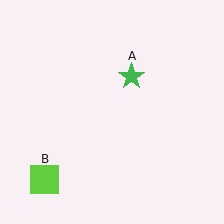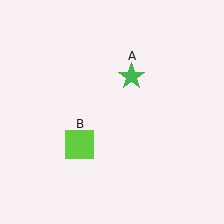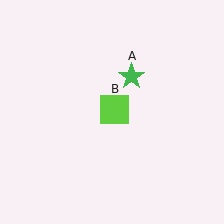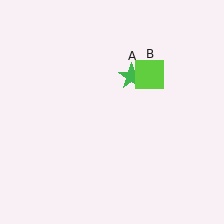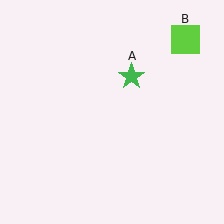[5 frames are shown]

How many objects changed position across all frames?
1 object changed position: lime square (object B).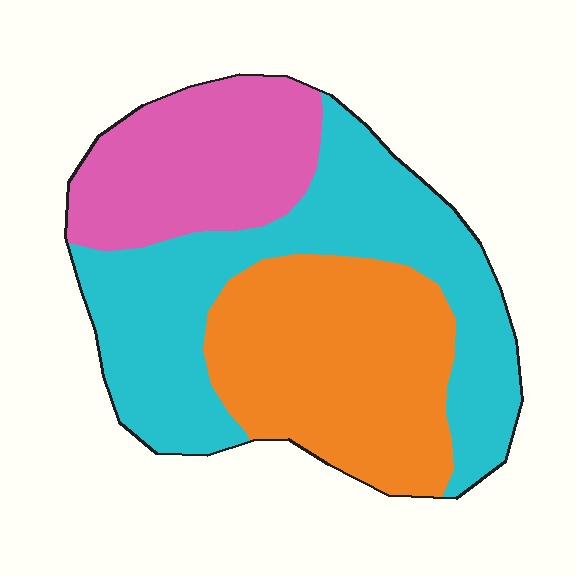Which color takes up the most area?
Cyan, at roughly 45%.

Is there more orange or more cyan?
Cyan.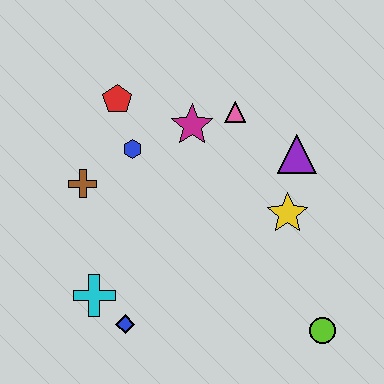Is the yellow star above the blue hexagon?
No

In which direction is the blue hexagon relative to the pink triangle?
The blue hexagon is to the left of the pink triangle.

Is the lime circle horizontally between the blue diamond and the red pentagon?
No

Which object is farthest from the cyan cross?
The purple triangle is farthest from the cyan cross.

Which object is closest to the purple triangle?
The yellow star is closest to the purple triangle.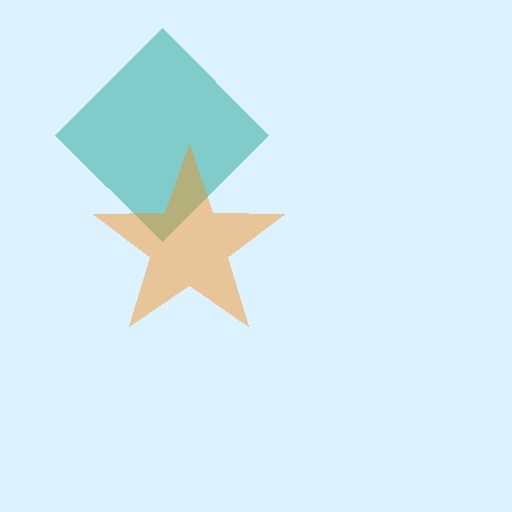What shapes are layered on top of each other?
The layered shapes are: a teal diamond, an orange star.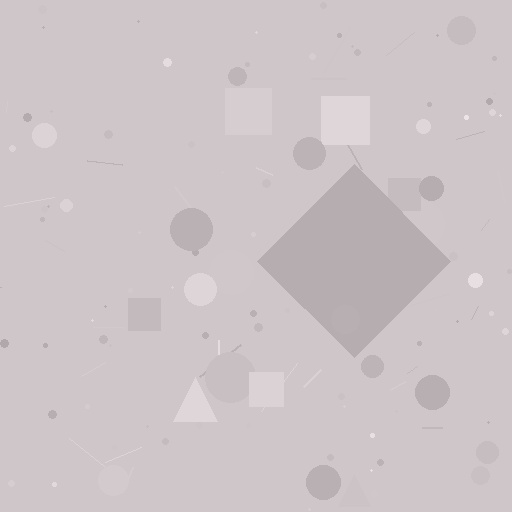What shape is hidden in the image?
A diamond is hidden in the image.